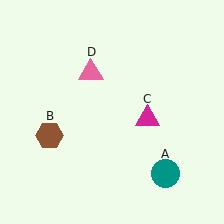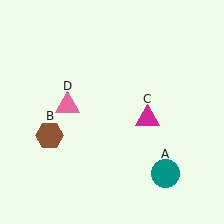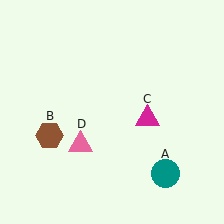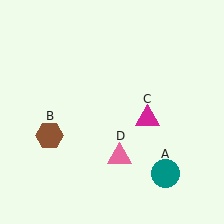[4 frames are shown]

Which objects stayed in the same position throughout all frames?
Teal circle (object A) and brown hexagon (object B) and magenta triangle (object C) remained stationary.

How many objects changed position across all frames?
1 object changed position: pink triangle (object D).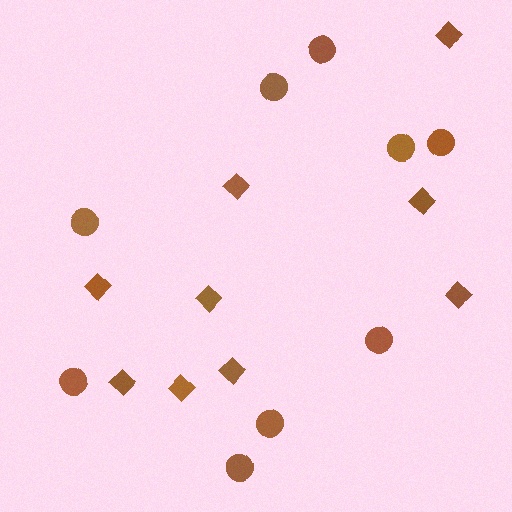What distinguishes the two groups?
There are 2 groups: one group of circles (9) and one group of diamonds (9).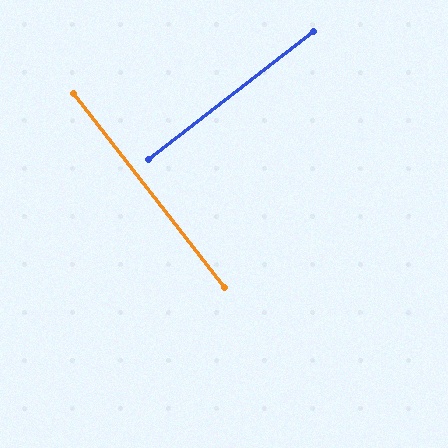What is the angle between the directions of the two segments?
Approximately 90 degrees.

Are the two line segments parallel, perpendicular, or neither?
Perpendicular — they meet at approximately 90°.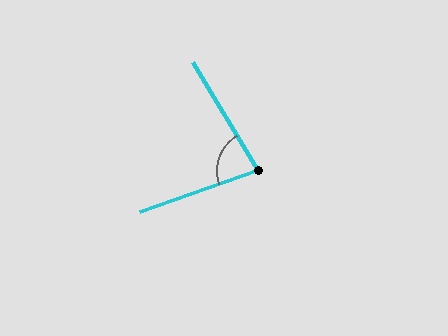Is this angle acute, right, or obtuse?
It is acute.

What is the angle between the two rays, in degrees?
Approximately 78 degrees.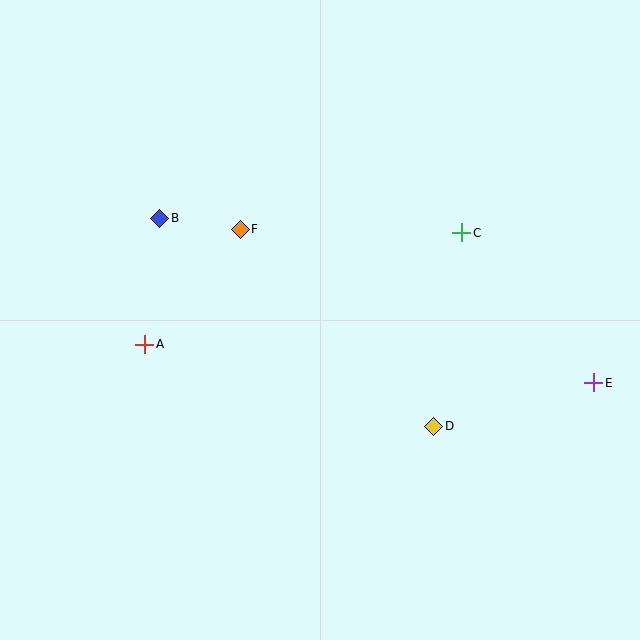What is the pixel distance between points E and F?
The distance between E and F is 385 pixels.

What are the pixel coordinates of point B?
Point B is at (160, 218).